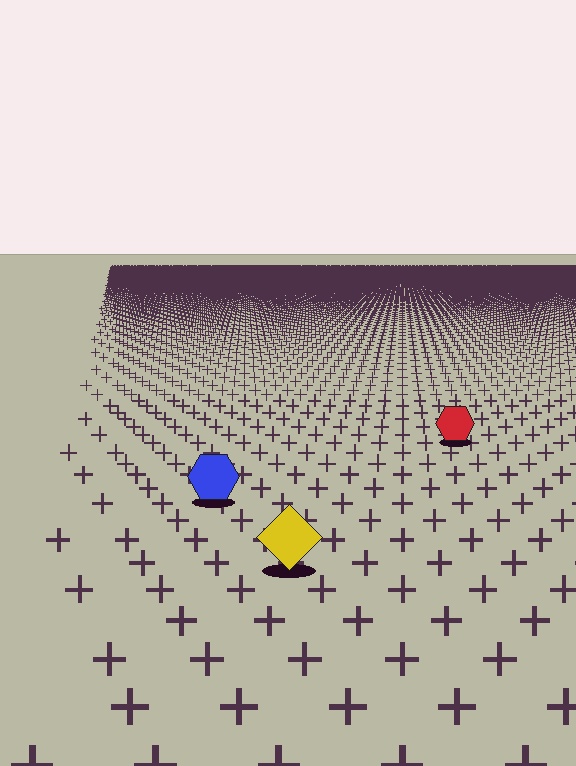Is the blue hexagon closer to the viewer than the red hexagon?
Yes. The blue hexagon is closer — you can tell from the texture gradient: the ground texture is coarser near it.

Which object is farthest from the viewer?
The red hexagon is farthest from the viewer. It appears smaller and the ground texture around it is denser.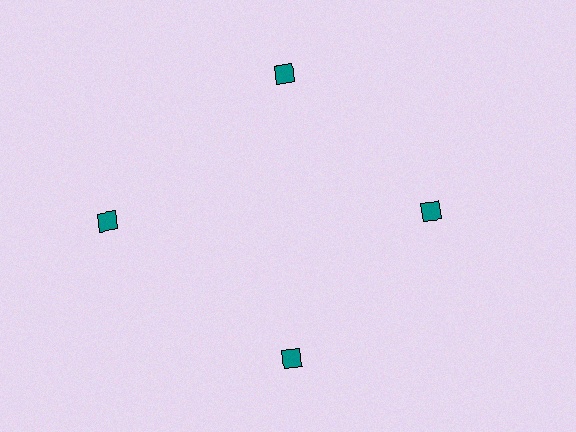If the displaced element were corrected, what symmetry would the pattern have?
It would have 4-fold rotational symmetry — the pattern would map onto itself every 90 degrees.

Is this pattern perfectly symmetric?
No. The 4 teal squares are arranged in a ring, but one element near the 9 o'clock position is pushed outward from the center, breaking the 4-fold rotational symmetry.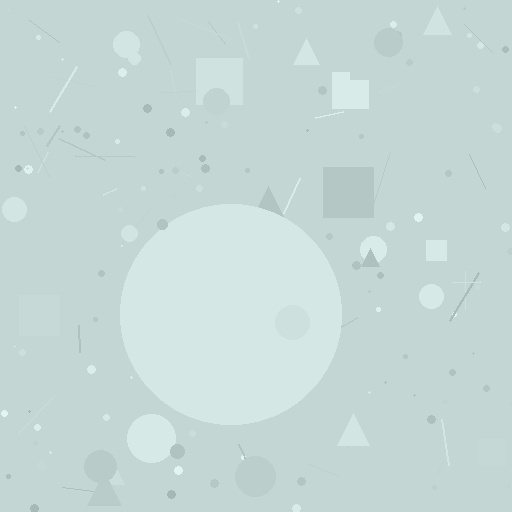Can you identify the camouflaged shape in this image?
The camouflaged shape is a circle.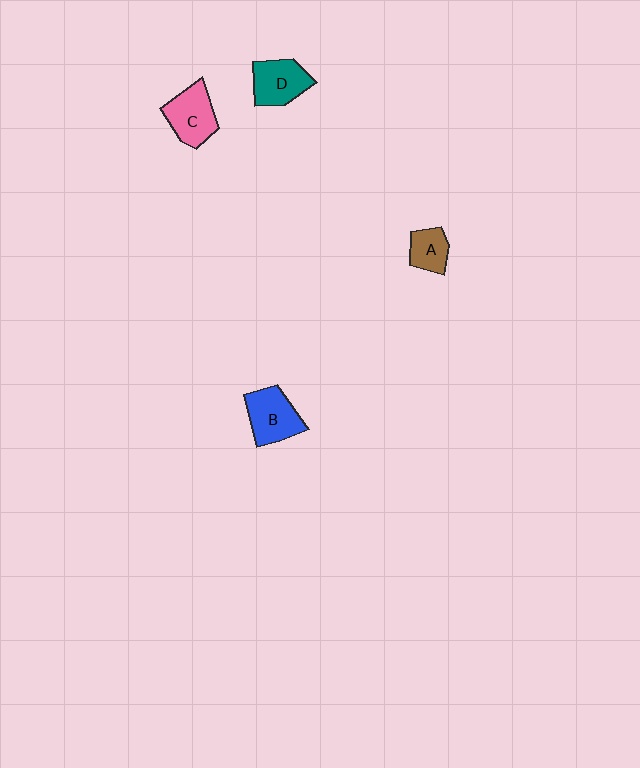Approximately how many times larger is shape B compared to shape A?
Approximately 1.6 times.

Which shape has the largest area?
Shape B (blue).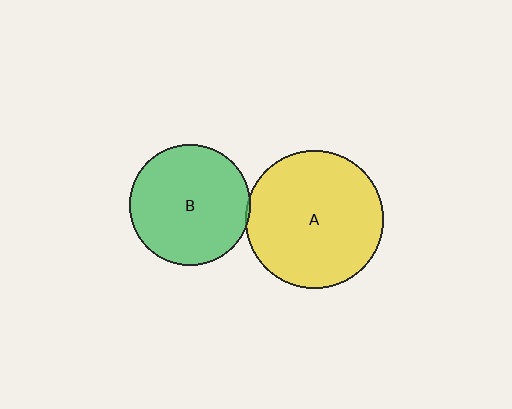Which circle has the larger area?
Circle A (yellow).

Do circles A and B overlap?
Yes.